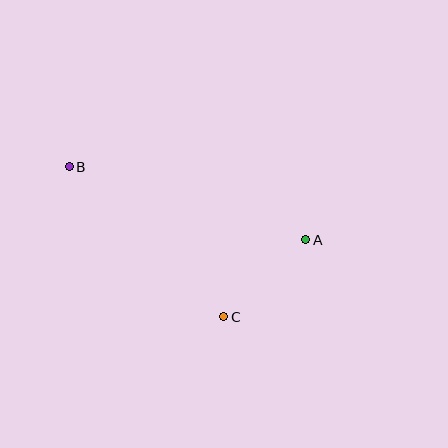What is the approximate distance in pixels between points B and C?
The distance between B and C is approximately 216 pixels.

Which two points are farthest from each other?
Points A and B are farthest from each other.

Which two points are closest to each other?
Points A and C are closest to each other.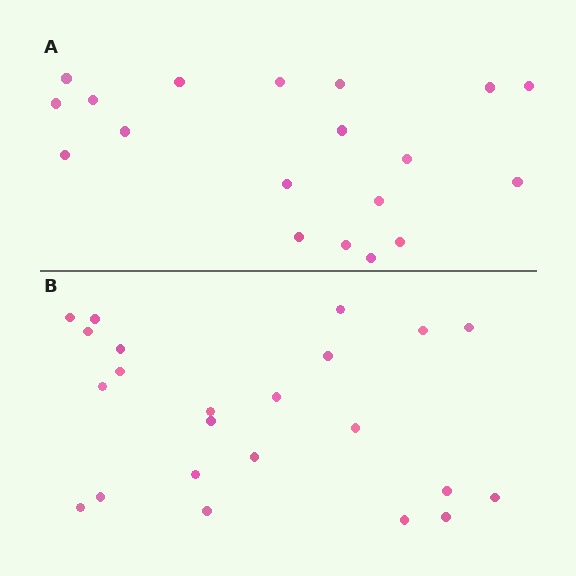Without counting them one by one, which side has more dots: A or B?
Region B (the bottom region) has more dots.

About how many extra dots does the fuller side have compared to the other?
Region B has about 4 more dots than region A.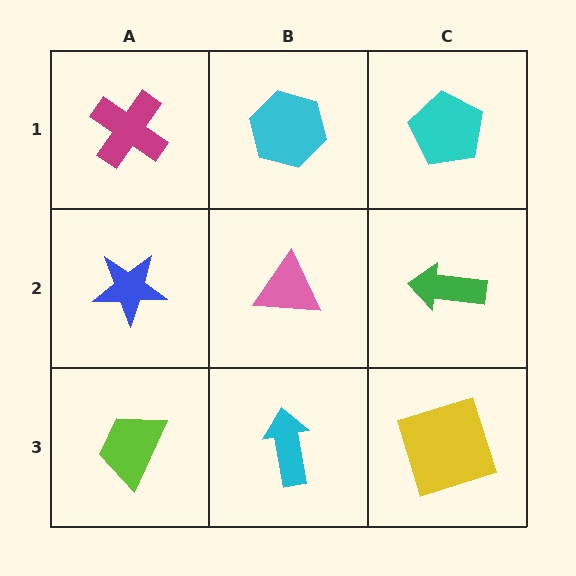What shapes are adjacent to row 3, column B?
A pink triangle (row 2, column B), a lime trapezoid (row 3, column A), a yellow square (row 3, column C).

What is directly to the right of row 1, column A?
A cyan hexagon.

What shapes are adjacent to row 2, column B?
A cyan hexagon (row 1, column B), a cyan arrow (row 3, column B), a blue star (row 2, column A), a green arrow (row 2, column C).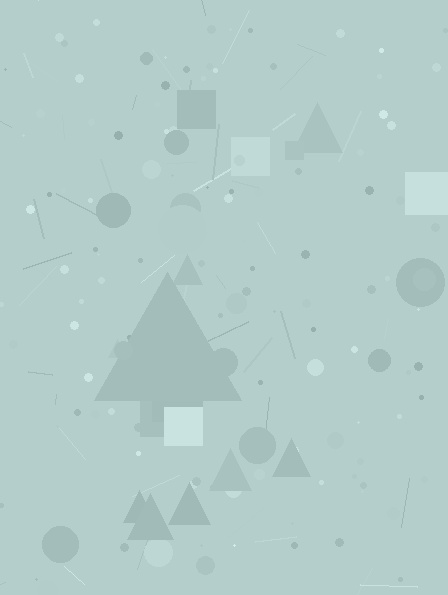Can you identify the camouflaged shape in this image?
The camouflaged shape is a triangle.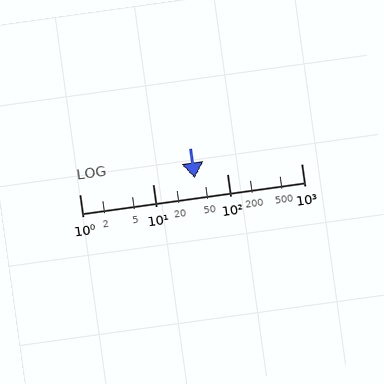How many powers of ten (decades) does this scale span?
The scale spans 3 decades, from 1 to 1000.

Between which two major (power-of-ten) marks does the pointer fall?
The pointer is between 10 and 100.